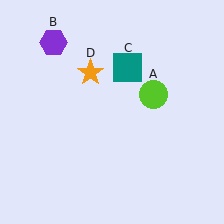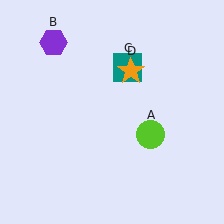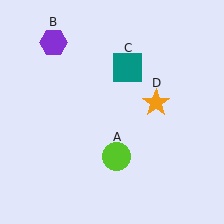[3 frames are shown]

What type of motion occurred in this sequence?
The lime circle (object A), orange star (object D) rotated clockwise around the center of the scene.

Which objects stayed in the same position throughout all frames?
Purple hexagon (object B) and teal square (object C) remained stationary.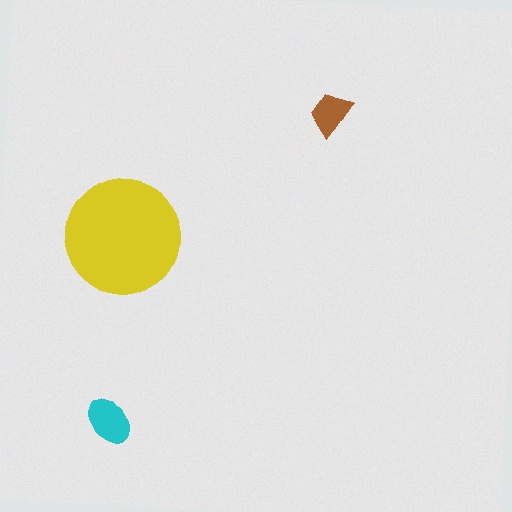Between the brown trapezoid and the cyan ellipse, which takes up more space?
The cyan ellipse.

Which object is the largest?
The yellow circle.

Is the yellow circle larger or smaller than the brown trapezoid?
Larger.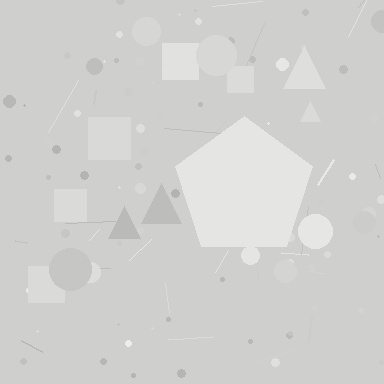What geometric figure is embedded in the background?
A pentagon is embedded in the background.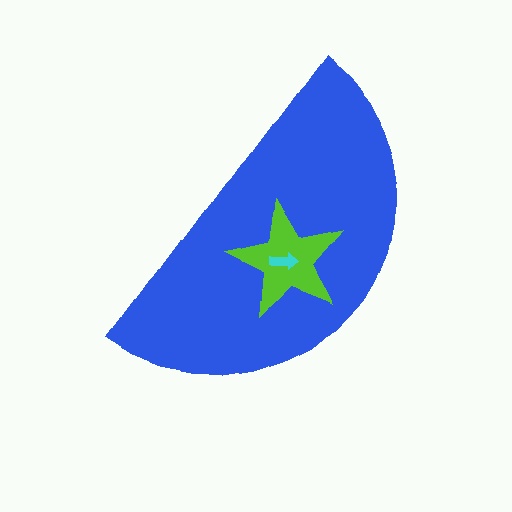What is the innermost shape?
The cyan arrow.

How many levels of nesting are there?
3.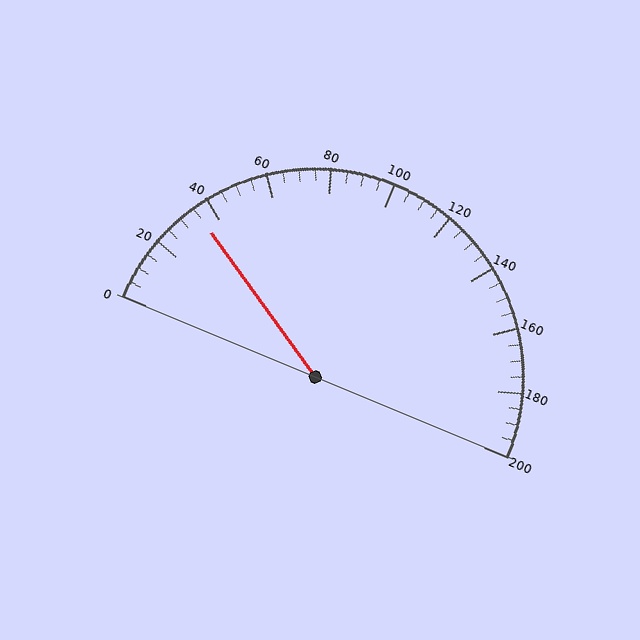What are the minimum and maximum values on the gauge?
The gauge ranges from 0 to 200.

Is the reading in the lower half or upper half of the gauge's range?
The reading is in the lower half of the range (0 to 200).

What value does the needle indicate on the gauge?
The needle indicates approximately 35.